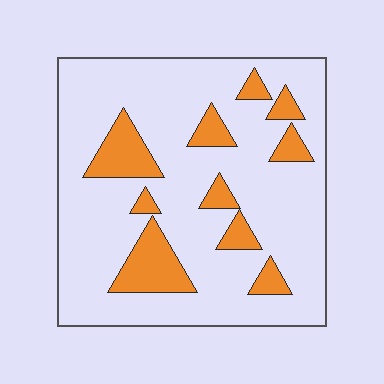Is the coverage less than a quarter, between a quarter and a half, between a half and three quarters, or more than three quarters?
Less than a quarter.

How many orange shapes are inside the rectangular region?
10.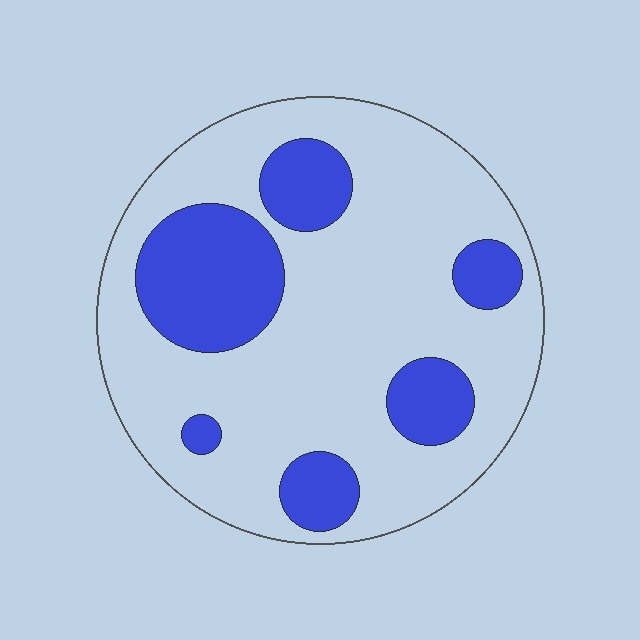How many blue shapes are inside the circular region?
6.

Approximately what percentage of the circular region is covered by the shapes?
Approximately 25%.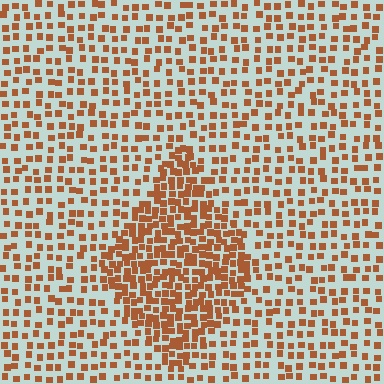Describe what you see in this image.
The image contains small brown elements arranged at two different densities. A diamond-shaped region is visible where the elements are more densely packed than the surrounding area.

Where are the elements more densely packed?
The elements are more densely packed inside the diamond boundary.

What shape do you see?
I see a diamond.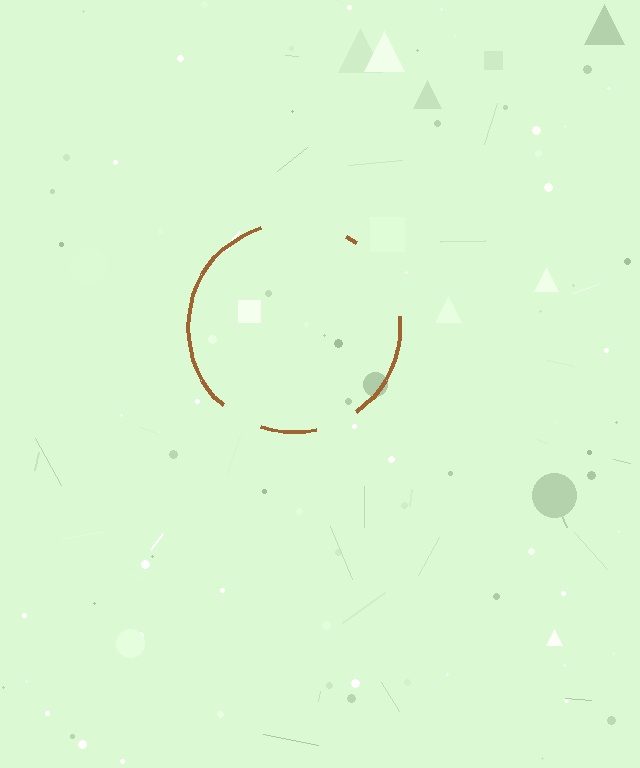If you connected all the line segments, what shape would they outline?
They would outline a circle.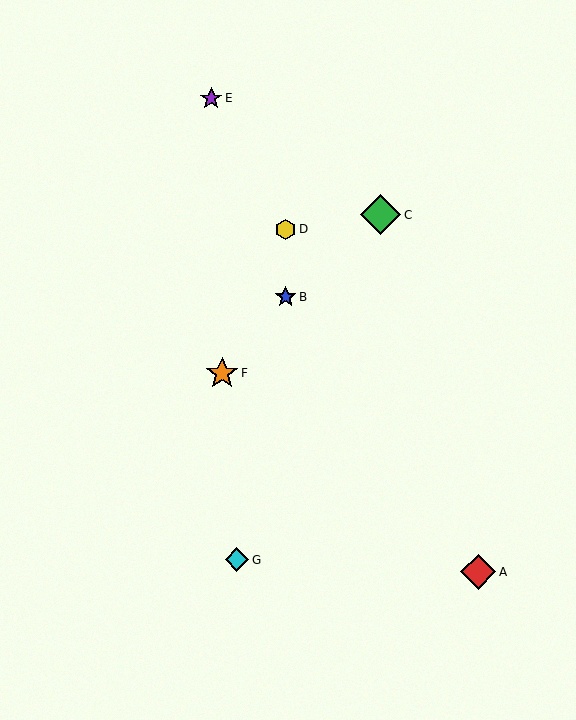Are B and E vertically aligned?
No, B is at x≈286 and E is at x≈211.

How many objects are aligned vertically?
2 objects (B, D) are aligned vertically.